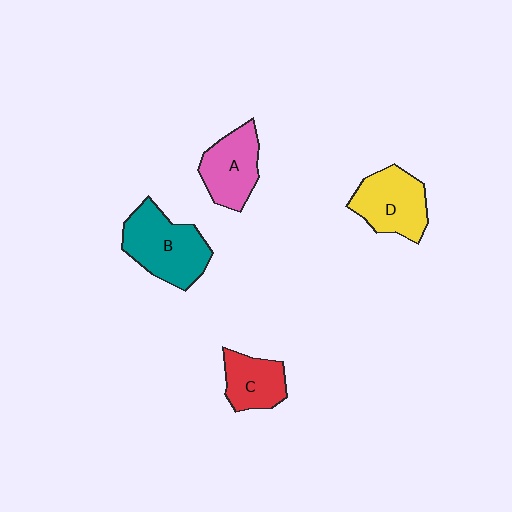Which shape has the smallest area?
Shape C (red).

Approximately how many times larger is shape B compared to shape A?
Approximately 1.3 times.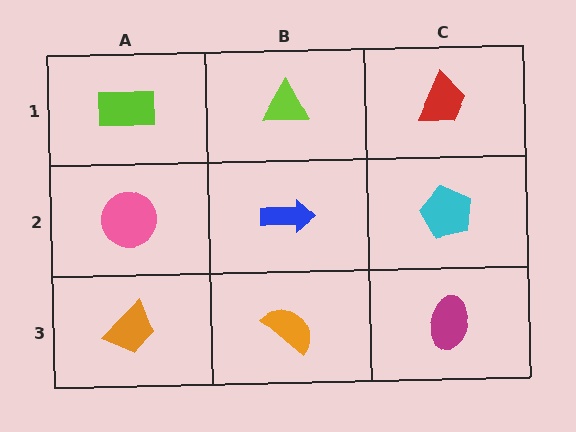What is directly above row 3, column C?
A cyan pentagon.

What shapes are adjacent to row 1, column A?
A pink circle (row 2, column A), a lime triangle (row 1, column B).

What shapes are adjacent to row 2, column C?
A red trapezoid (row 1, column C), a magenta ellipse (row 3, column C), a blue arrow (row 2, column B).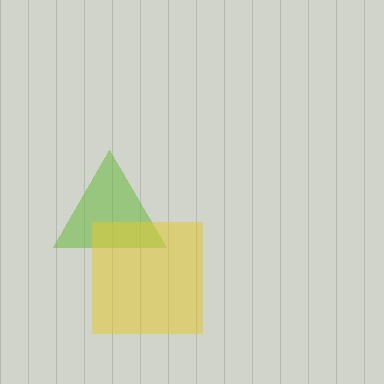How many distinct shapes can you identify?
There are 2 distinct shapes: a lime triangle, a yellow square.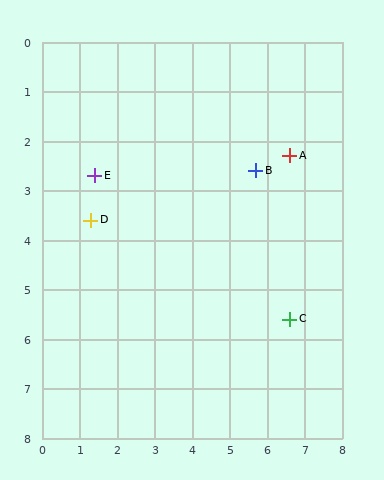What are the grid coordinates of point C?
Point C is at approximately (6.6, 5.6).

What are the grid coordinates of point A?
Point A is at approximately (6.6, 2.3).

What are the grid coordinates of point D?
Point D is at approximately (1.3, 3.6).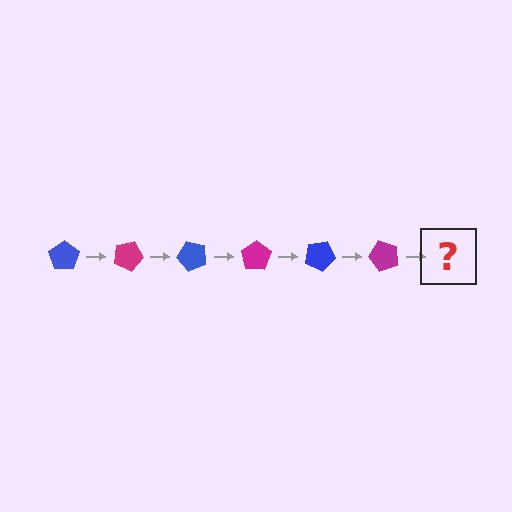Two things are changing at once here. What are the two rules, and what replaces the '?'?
The two rules are that it rotates 25 degrees each step and the color cycles through blue and magenta. The '?' should be a blue pentagon, rotated 150 degrees from the start.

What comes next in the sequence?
The next element should be a blue pentagon, rotated 150 degrees from the start.